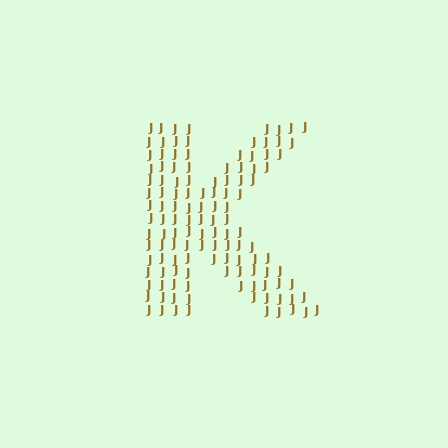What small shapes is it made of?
It is made of small letter J's.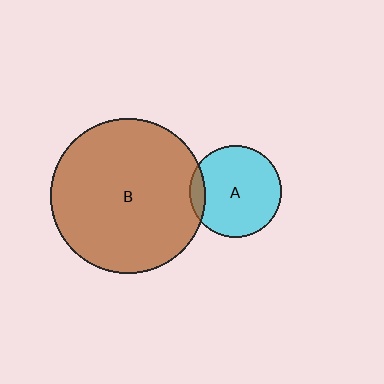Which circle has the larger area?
Circle B (brown).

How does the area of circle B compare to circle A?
Approximately 2.9 times.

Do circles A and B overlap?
Yes.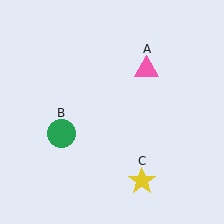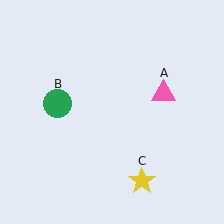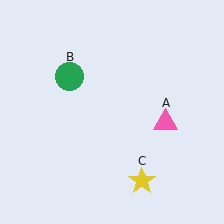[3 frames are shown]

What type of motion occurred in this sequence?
The pink triangle (object A), green circle (object B) rotated clockwise around the center of the scene.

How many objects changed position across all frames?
2 objects changed position: pink triangle (object A), green circle (object B).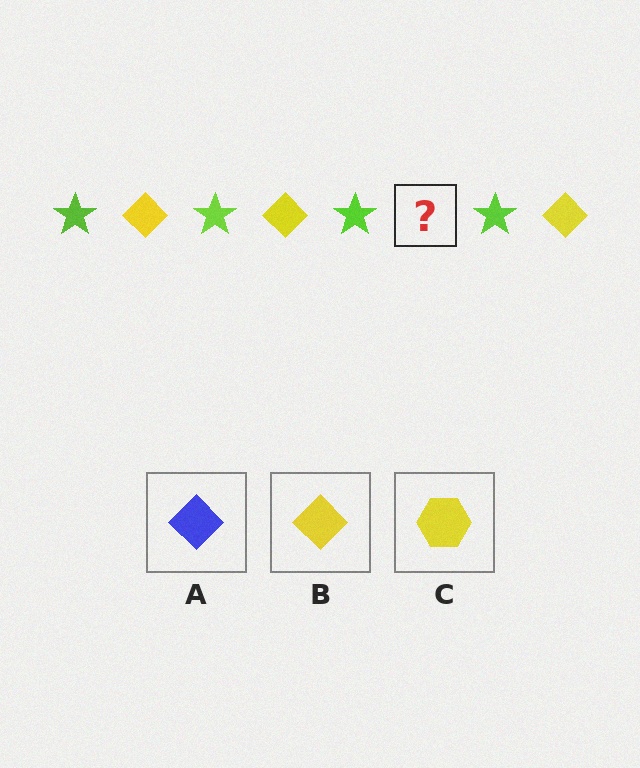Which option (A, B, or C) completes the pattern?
B.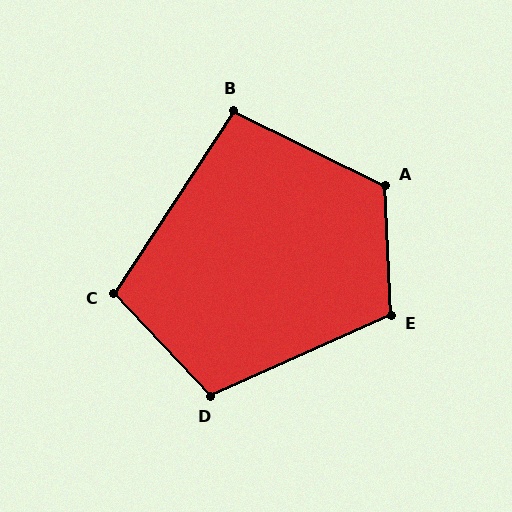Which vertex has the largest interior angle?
A, at approximately 119 degrees.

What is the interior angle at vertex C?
Approximately 103 degrees (obtuse).